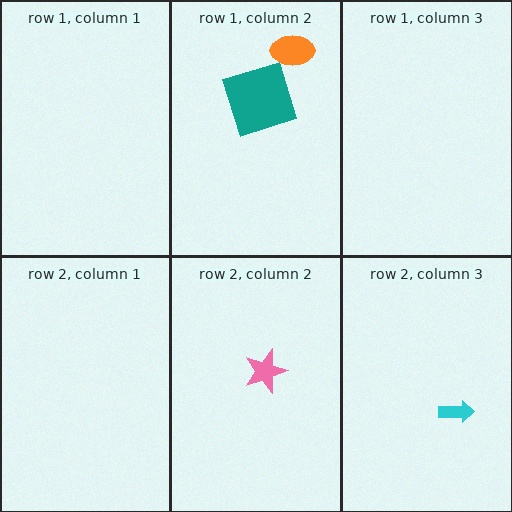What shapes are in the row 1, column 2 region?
The orange ellipse, the teal square.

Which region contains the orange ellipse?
The row 1, column 2 region.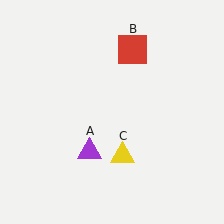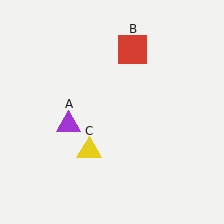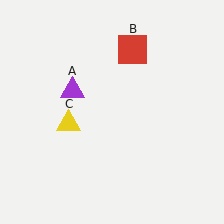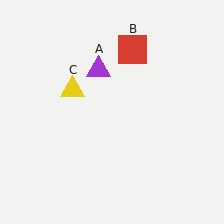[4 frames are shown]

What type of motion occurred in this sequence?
The purple triangle (object A), yellow triangle (object C) rotated clockwise around the center of the scene.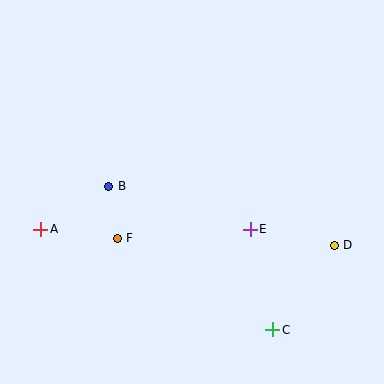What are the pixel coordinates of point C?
Point C is at (273, 330).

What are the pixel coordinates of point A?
Point A is at (41, 229).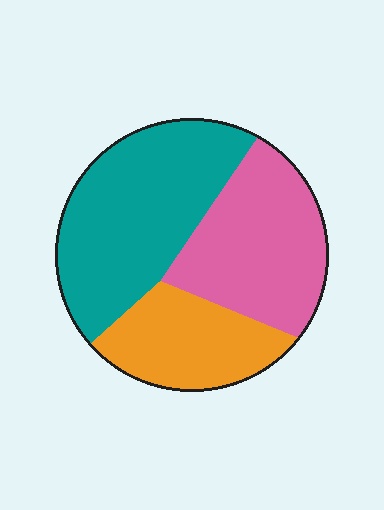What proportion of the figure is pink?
Pink takes up between a quarter and a half of the figure.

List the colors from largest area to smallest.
From largest to smallest: teal, pink, orange.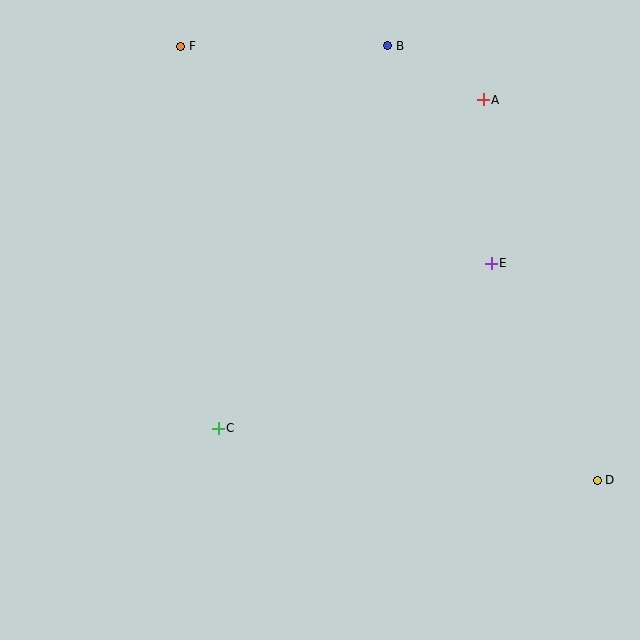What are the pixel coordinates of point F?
Point F is at (181, 46).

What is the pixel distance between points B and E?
The distance between B and E is 240 pixels.